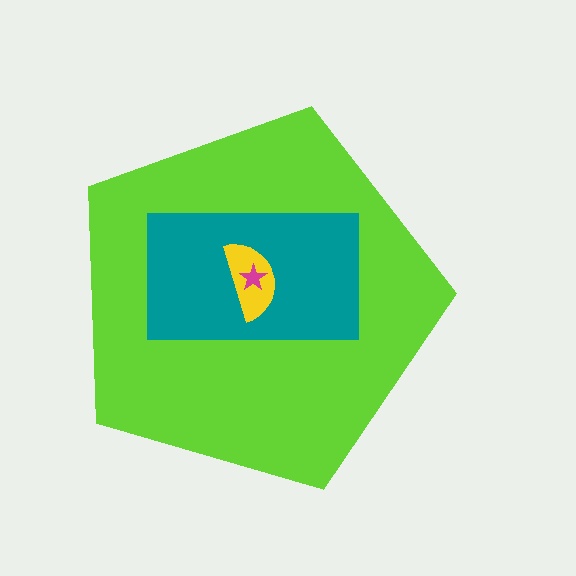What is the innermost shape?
The magenta star.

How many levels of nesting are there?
4.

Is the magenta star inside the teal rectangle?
Yes.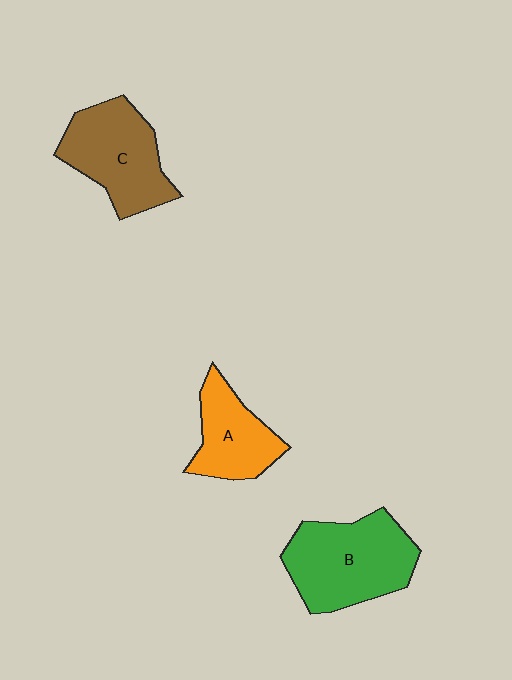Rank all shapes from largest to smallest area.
From largest to smallest: B (green), C (brown), A (orange).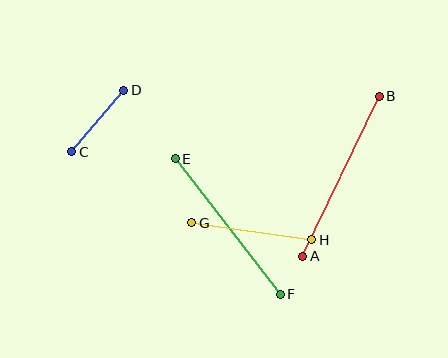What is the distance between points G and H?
The distance is approximately 121 pixels.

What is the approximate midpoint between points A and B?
The midpoint is at approximately (341, 176) pixels.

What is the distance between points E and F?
The distance is approximately 171 pixels.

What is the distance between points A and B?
The distance is approximately 177 pixels.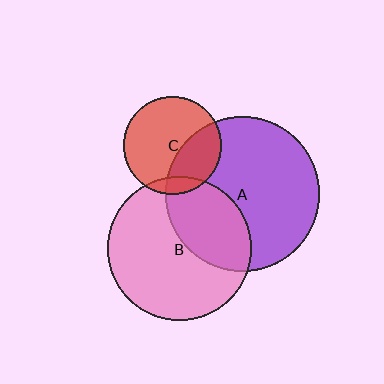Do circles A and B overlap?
Yes.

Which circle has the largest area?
Circle A (purple).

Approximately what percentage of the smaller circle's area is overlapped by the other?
Approximately 35%.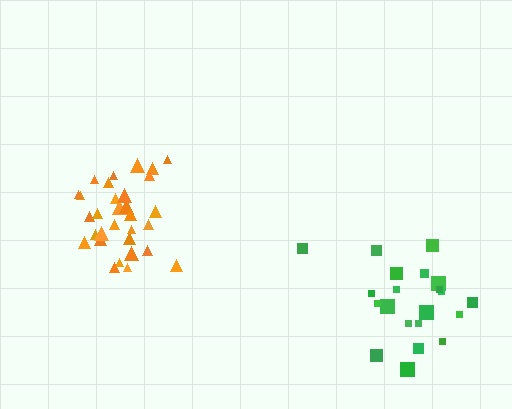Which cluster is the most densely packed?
Orange.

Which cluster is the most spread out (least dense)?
Green.